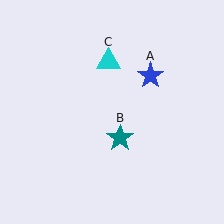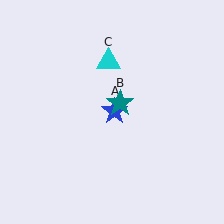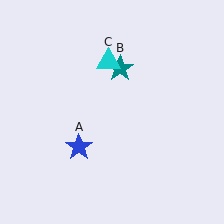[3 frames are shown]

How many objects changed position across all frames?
2 objects changed position: blue star (object A), teal star (object B).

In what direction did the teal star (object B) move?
The teal star (object B) moved up.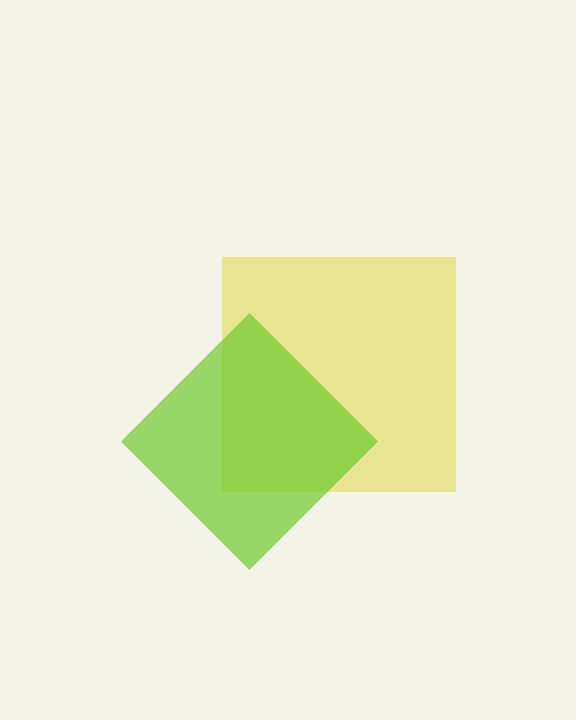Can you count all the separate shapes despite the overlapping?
Yes, there are 2 separate shapes.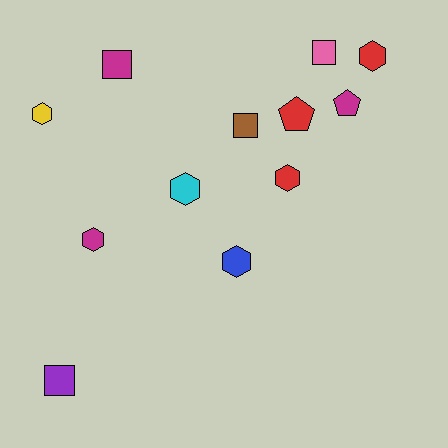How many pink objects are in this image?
There is 1 pink object.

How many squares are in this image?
There are 4 squares.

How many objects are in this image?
There are 12 objects.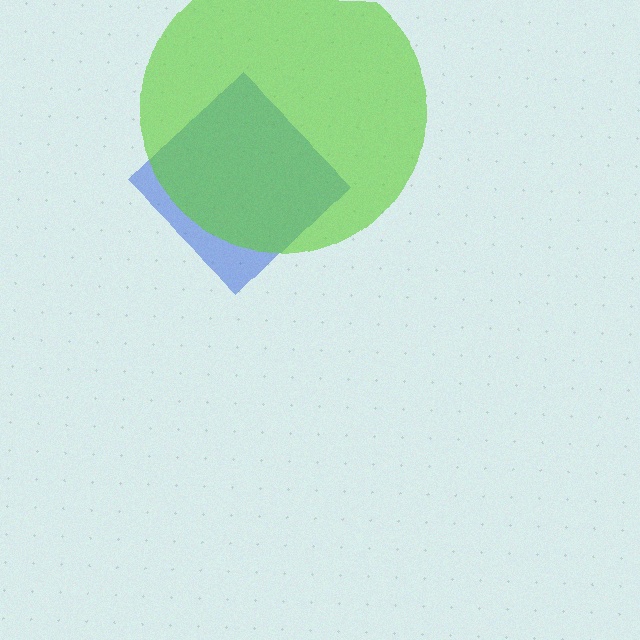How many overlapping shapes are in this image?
There are 2 overlapping shapes in the image.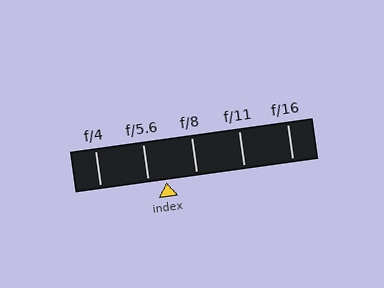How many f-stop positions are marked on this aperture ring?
There are 5 f-stop positions marked.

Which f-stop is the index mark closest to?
The index mark is closest to f/5.6.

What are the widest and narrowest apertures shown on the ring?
The widest aperture shown is f/4 and the narrowest is f/16.